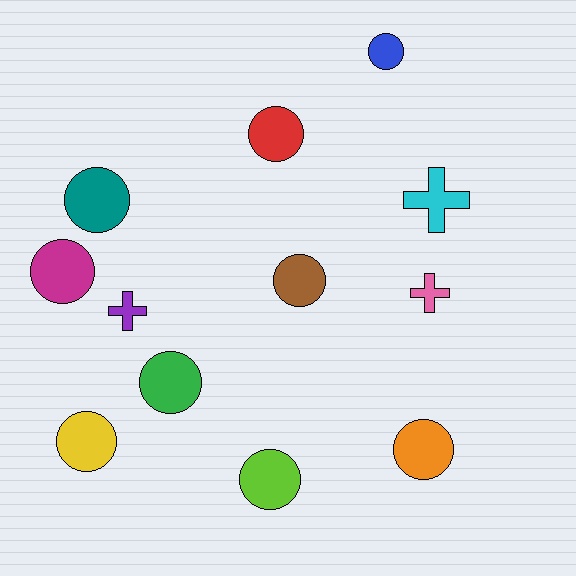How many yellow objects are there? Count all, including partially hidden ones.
There is 1 yellow object.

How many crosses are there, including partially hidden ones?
There are 3 crosses.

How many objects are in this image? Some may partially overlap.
There are 12 objects.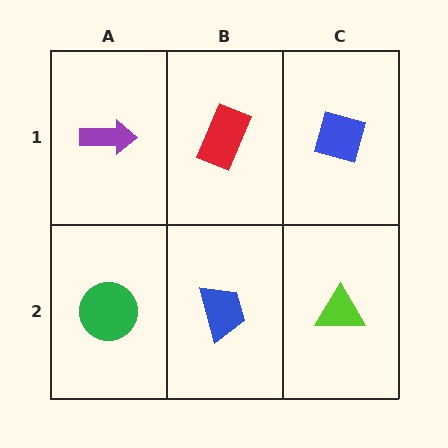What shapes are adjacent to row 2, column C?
A blue diamond (row 1, column C), a blue trapezoid (row 2, column B).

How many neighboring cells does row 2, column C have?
2.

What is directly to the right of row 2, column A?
A blue trapezoid.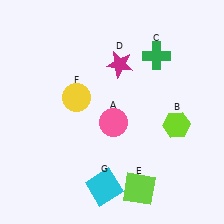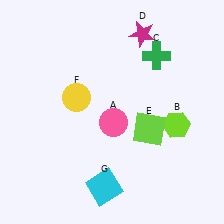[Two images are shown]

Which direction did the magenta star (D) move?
The magenta star (D) moved up.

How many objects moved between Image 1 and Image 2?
2 objects moved between the two images.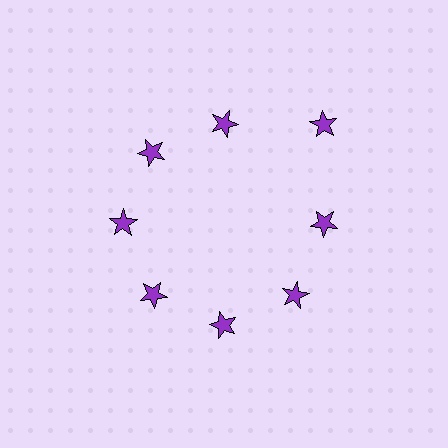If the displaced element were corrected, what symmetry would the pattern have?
It would have 8-fold rotational symmetry — the pattern would map onto itself every 45 degrees.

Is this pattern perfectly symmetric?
No. The 8 purple stars are arranged in a ring, but one element near the 2 o'clock position is pushed outward from the center, breaking the 8-fold rotational symmetry.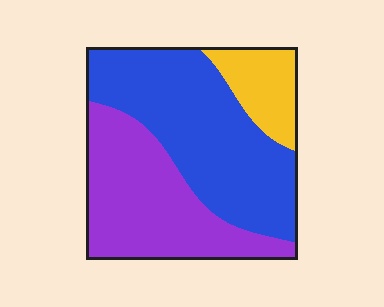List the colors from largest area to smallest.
From largest to smallest: blue, purple, yellow.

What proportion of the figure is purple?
Purple takes up between a quarter and a half of the figure.